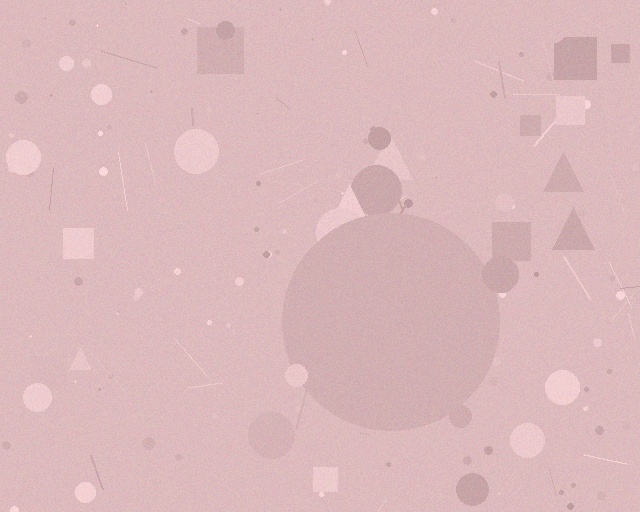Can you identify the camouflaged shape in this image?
The camouflaged shape is a circle.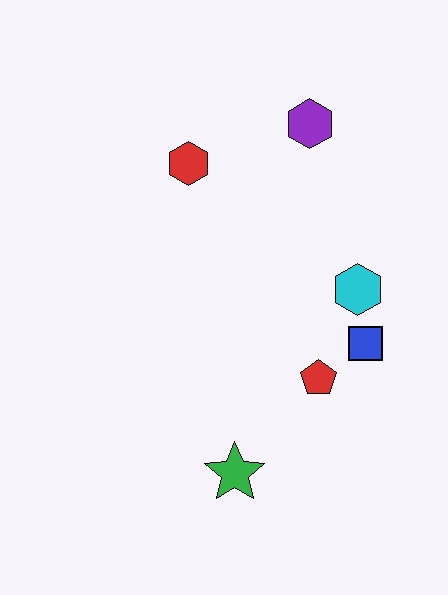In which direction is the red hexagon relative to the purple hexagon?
The red hexagon is to the left of the purple hexagon.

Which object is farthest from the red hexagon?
The green star is farthest from the red hexagon.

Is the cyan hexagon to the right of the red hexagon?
Yes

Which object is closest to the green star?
The red pentagon is closest to the green star.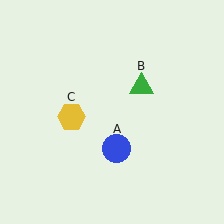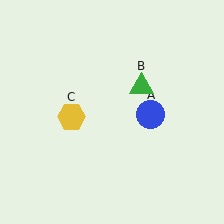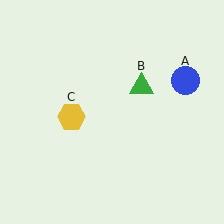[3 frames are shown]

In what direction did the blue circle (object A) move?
The blue circle (object A) moved up and to the right.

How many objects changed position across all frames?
1 object changed position: blue circle (object A).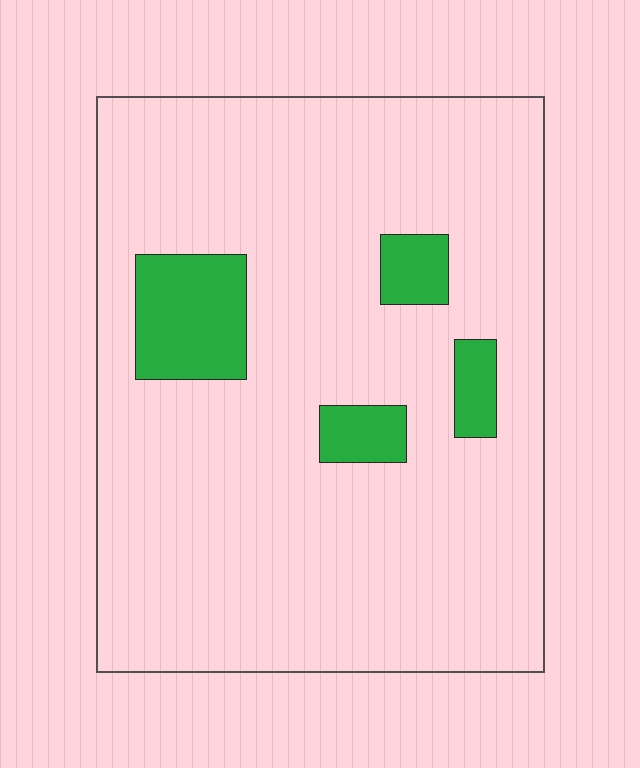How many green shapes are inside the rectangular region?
4.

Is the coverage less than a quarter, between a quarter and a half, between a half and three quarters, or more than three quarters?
Less than a quarter.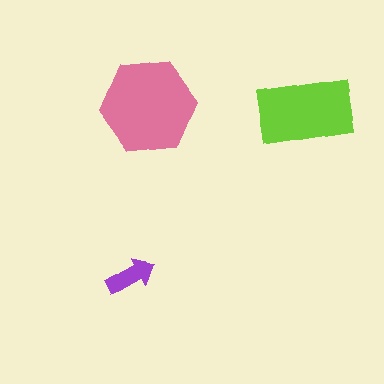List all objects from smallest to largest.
The purple arrow, the lime rectangle, the pink hexagon.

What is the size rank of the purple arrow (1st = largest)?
3rd.